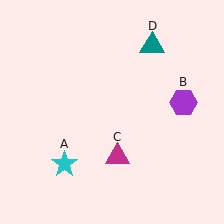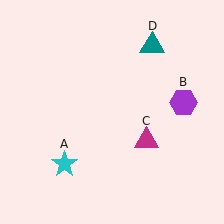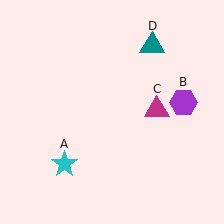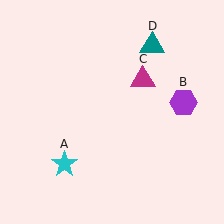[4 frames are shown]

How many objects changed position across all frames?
1 object changed position: magenta triangle (object C).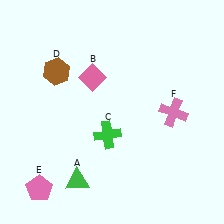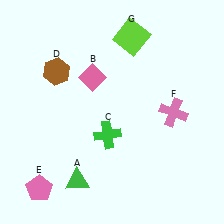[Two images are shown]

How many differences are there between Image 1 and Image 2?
There is 1 difference between the two images.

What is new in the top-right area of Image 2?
A lime square (G) was added in the top-right area of Image 2.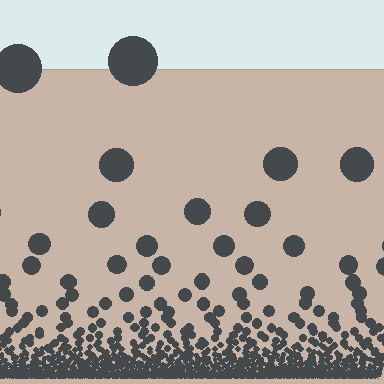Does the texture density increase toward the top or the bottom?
Density increases toward the bottom.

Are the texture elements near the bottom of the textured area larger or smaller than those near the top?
Smaller. The gradient is inverted — elements near the bottom are smaller and denser.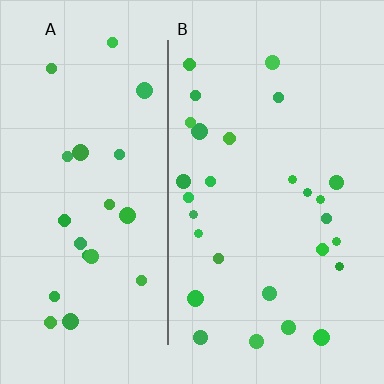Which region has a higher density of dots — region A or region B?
B (the right).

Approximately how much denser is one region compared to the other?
Approximately 1.2× — region B over region A.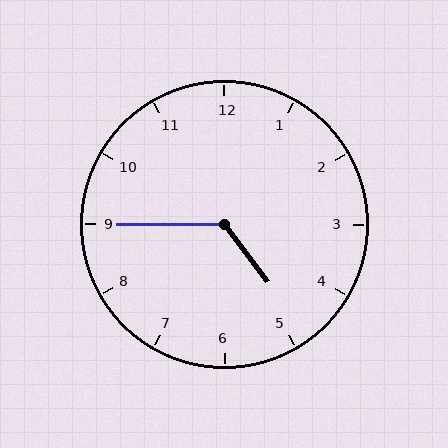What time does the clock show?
4:45.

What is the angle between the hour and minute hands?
Approximately 128 degrees.